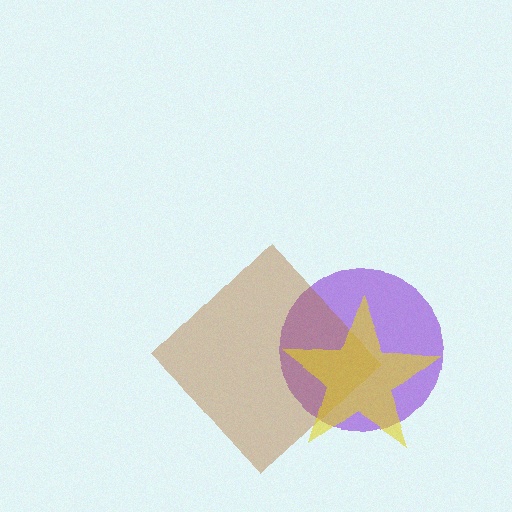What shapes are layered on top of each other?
The layered shapes are: a purple circle, a brown diamond, a yellow star.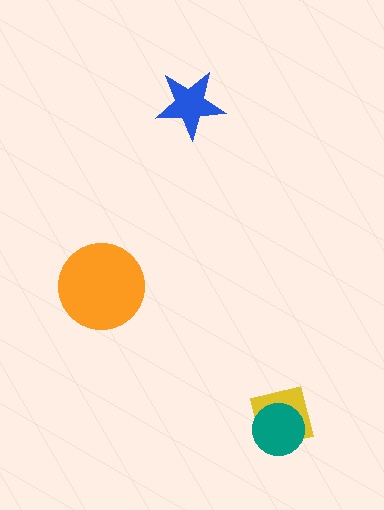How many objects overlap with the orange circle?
0 objects overlap with the orange circle.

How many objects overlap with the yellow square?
1 object overlaps with the yellow square.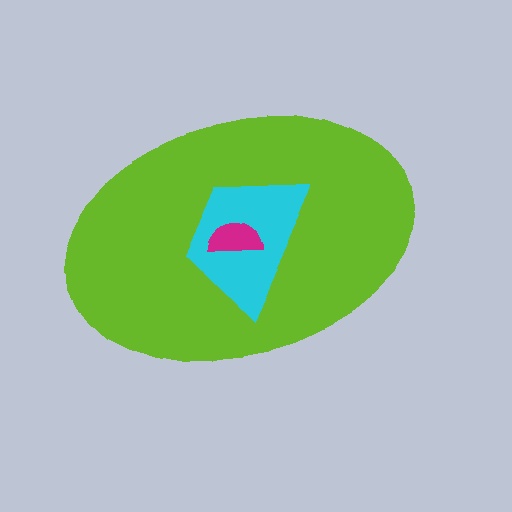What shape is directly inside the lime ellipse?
The cyan trapezoid.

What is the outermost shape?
The lime ellipse.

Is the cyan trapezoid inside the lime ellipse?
Yes.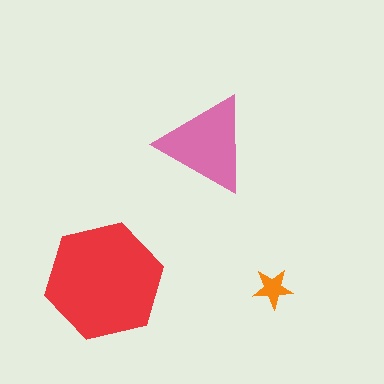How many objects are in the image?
There are 3 objects in the image.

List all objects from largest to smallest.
The red hexagon, the pink triangle, the orange star.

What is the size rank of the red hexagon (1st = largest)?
1st.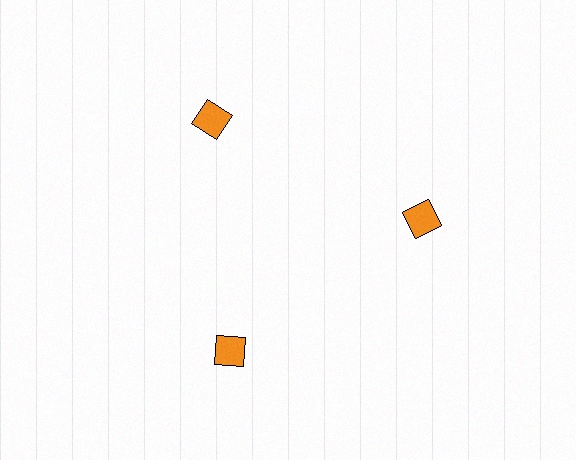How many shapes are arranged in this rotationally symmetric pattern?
There are 3 shapes, arranged in 3 groups of 1.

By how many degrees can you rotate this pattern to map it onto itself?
The pattern maps onto itself every 120 degrees of rotation.